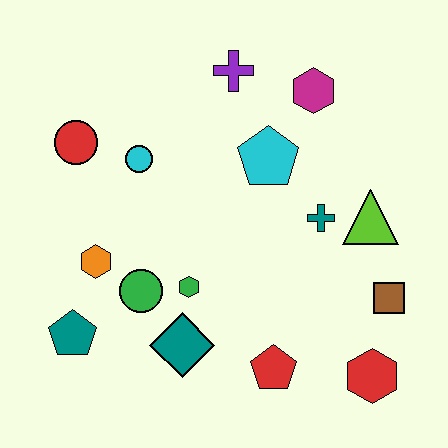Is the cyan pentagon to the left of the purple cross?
No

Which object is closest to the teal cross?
The lime triangle is closest to the teal cross.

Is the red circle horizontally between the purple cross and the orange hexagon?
No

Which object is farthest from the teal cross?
The teal pentagon is farthest from the teal cross.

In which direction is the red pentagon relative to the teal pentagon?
The red pentagon is to the right of the teal pentagon.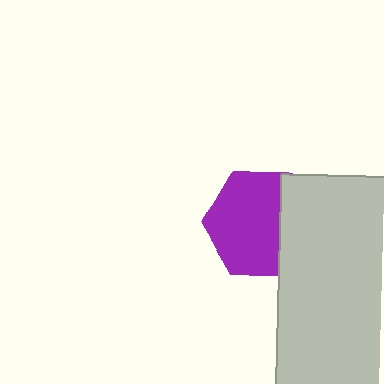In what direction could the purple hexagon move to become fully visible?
The purple hexagon could move left. That would shift it out from behind the light gray rectangle entirely.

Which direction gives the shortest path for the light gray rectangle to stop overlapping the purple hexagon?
Moving right gives the shortest separation.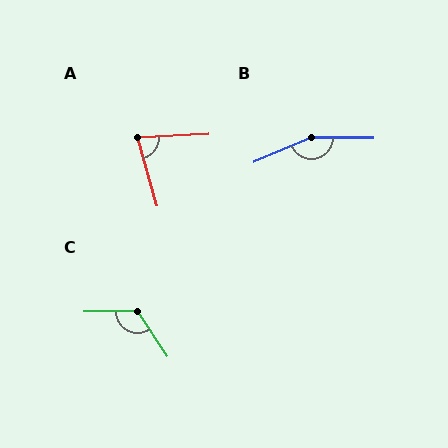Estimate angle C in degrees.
Approximately 123 degrees.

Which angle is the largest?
B, at approximately 156 degrees.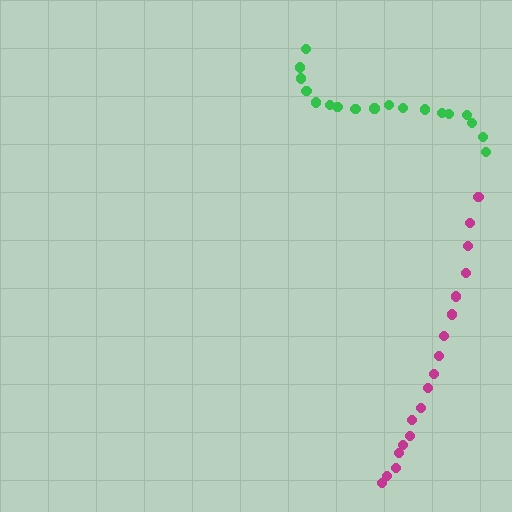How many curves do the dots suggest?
There are 2 distinct paths.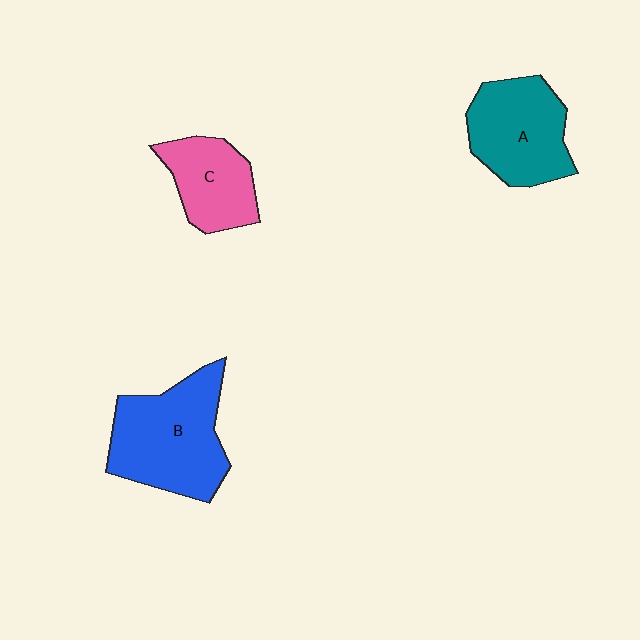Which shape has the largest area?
Shape B (blue).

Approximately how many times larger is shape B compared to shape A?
Approximately 1.2 times.